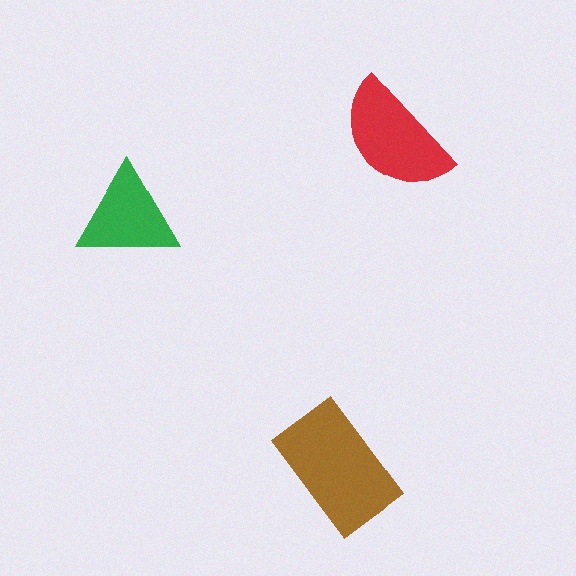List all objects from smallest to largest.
The green triangle, the red semicircle, the brown rectangle.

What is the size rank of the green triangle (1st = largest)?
3rd.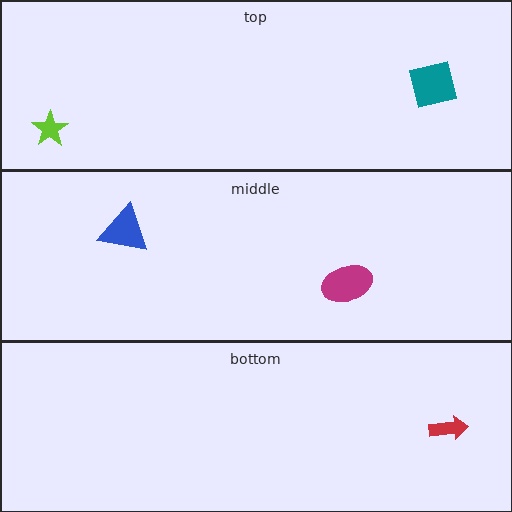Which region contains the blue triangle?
The middle region.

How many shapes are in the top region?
2.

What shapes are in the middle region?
The blue triangle, the magenta ellipse.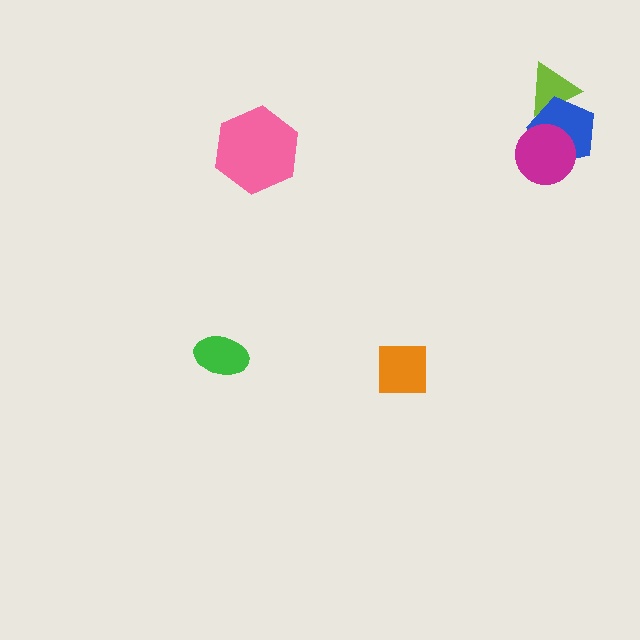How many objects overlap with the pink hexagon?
0 objects overlap with the pink hexagon.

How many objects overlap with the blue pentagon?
2 objects overlap with the blue pentagon.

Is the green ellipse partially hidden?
No, no other shape covers it.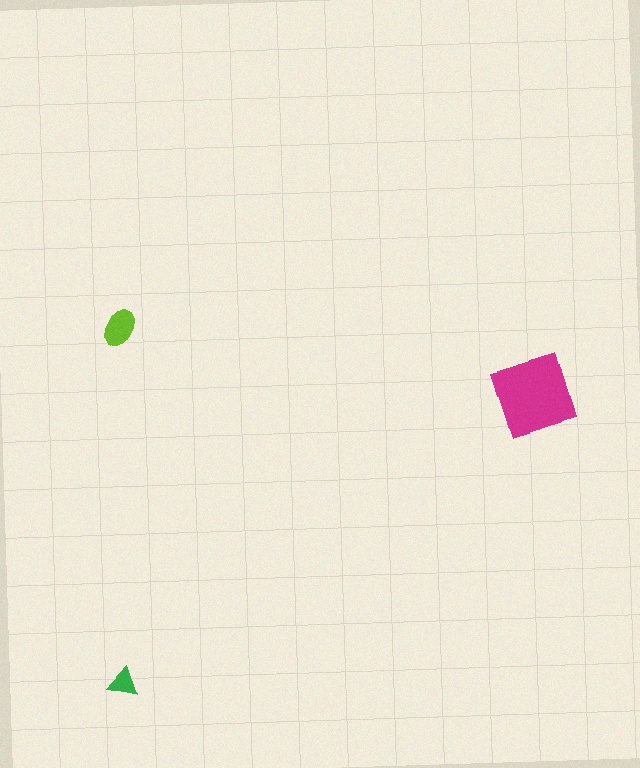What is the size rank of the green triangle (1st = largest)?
3rd.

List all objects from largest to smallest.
The magenta square, the lime ellipse, the green triangle.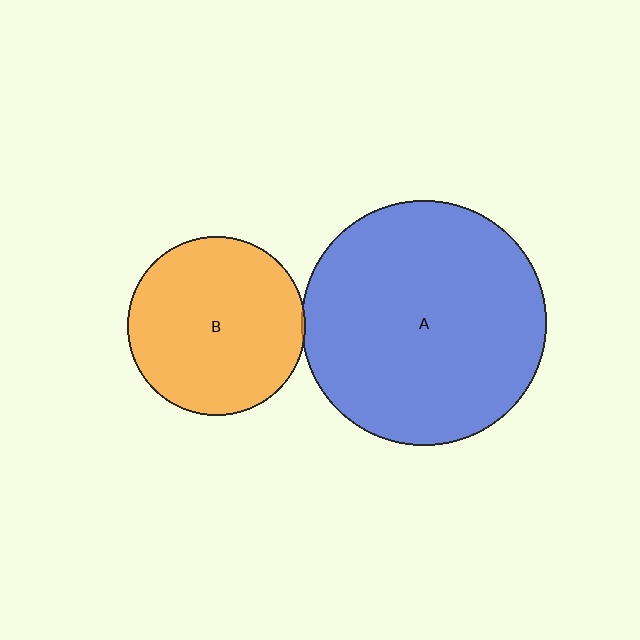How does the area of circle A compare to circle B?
Approximately 1.9 times.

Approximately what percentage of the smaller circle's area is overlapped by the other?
Approximately 5%.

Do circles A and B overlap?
Yes.